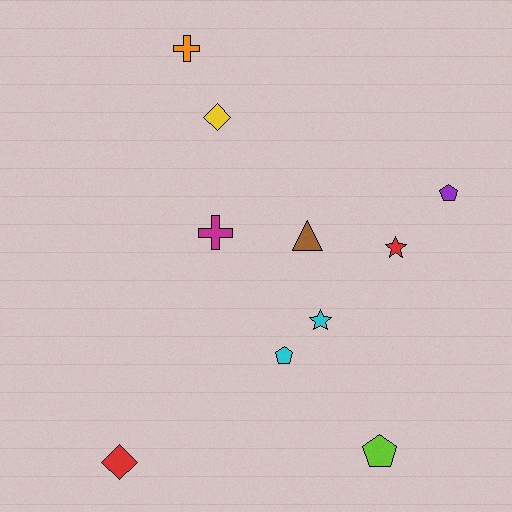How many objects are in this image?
There are 10 objects.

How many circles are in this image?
There are no circles.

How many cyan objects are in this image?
There are 2 cyan objects.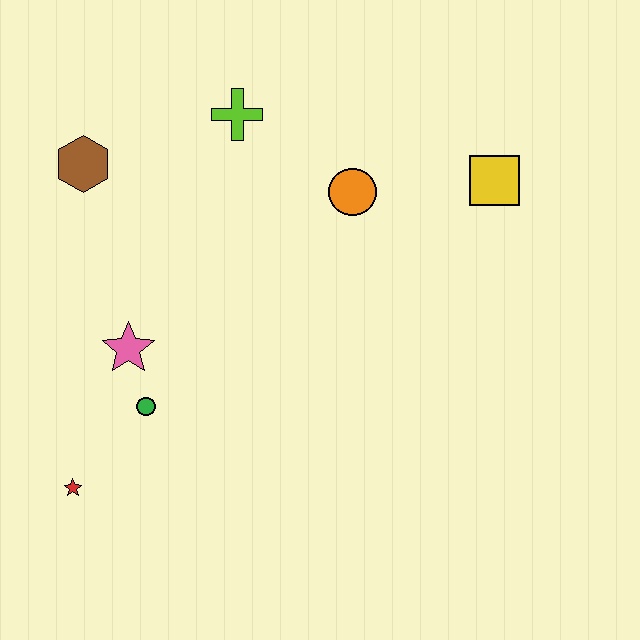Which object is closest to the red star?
The green circle is closest to the red star.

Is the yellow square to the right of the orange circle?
Yes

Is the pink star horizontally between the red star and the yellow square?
Yes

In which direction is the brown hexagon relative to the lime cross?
The brown hexagon is to the left of the lime cross.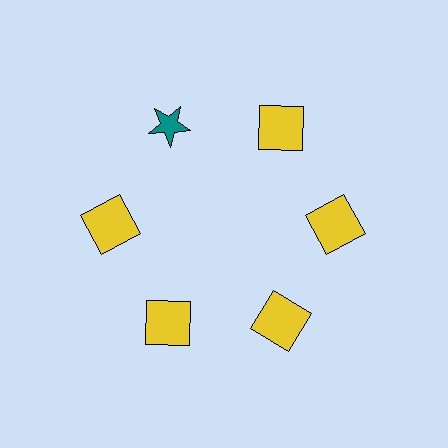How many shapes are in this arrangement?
There are 6 shapes arranged in a ring pattern.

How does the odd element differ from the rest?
It differs in both color (teal instead of yellow) and shape (star instead of square).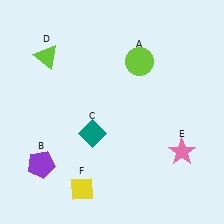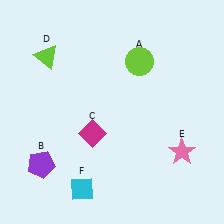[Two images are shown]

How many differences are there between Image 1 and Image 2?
There are 2 differences between the two images.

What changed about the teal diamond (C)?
In Image 1, C is teal. In Image 2, it changed to magenta.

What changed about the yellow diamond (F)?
In Image 1, F is yellow. In Image 2, it changed to cyan.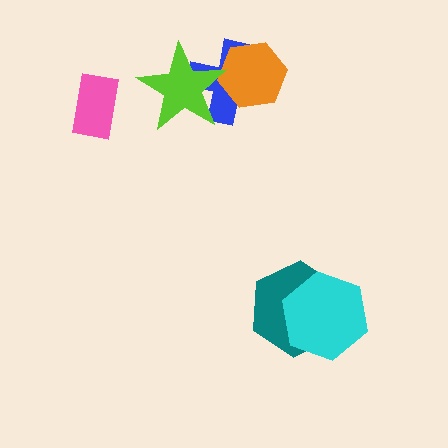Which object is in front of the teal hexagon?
The cyan hexagon is in front of the teal hexagon.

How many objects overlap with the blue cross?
2 objects overlap with the blue cross.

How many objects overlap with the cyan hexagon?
1 object overlaps with the cyan hexagon.